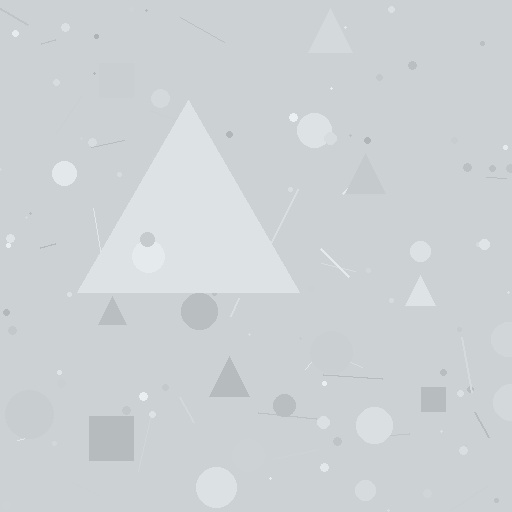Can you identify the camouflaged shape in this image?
The camouflaged shape is a triangle.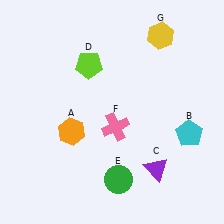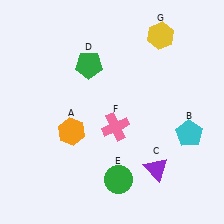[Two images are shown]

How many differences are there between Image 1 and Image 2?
There is 1 difference between the two images.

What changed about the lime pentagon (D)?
In Image 1, D is lime. In Image 2, it changed to green.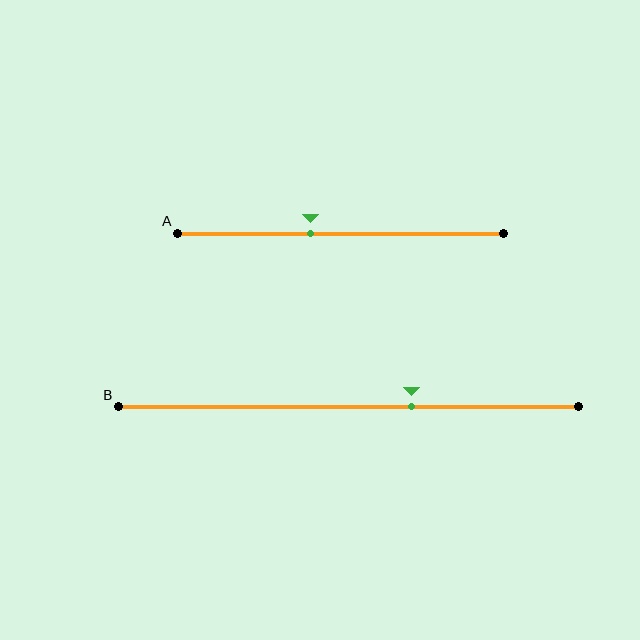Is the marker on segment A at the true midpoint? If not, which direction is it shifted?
No, the marker on segment A is shifted to the left by about 9% of the segment length.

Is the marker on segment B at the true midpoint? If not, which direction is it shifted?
No, the marker on segment B is shifted to the right by about 14% of the segment length.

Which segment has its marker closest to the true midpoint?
Segment A has its marker closest to the true midpoint.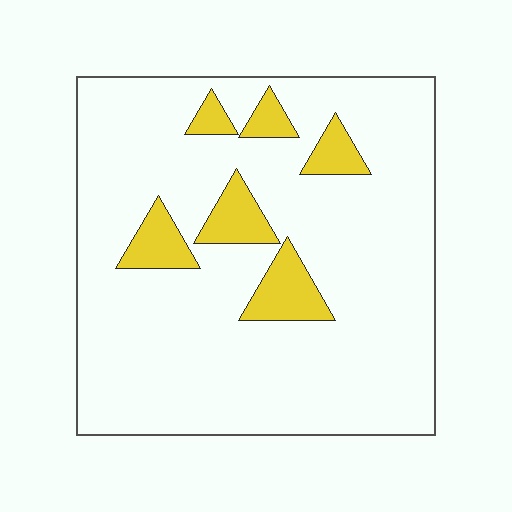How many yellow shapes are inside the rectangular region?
6.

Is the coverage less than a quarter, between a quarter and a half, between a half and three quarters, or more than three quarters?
Less than a quarter.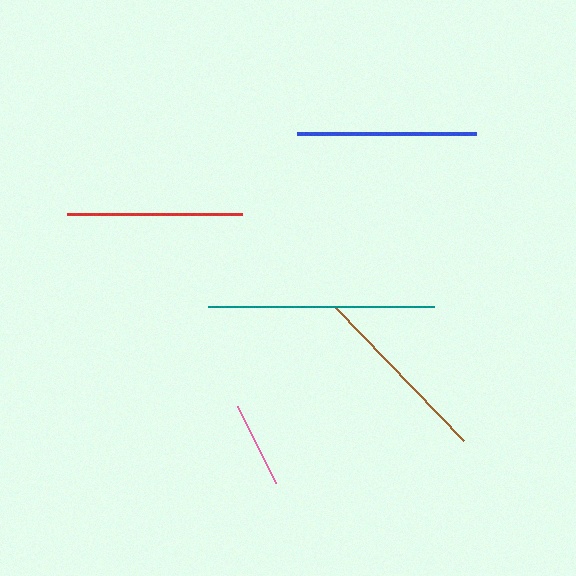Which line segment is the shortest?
The pink line is the shortest at approximately 86 pixels.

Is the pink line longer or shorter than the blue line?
The blue line is longer than the pink line.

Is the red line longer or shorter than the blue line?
The blue line is longer than the red line.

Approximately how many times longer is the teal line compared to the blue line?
The teal line is approximately 1.3 times the length of the blue line.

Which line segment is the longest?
The teal line is the longest at approximately 226 pixels.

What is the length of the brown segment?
The brown segment is approximately 184 pixels long.